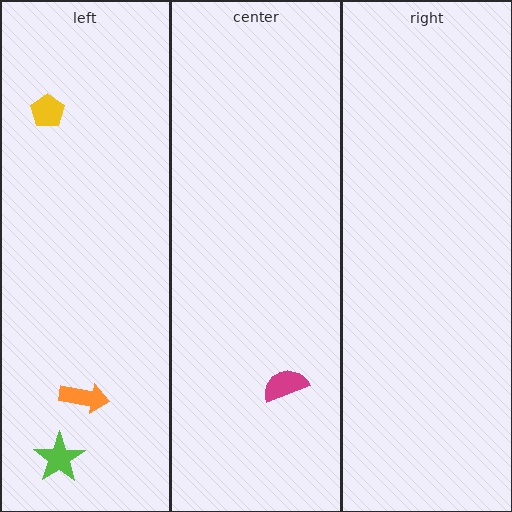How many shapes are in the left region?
3.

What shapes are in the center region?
The magenta semicircle.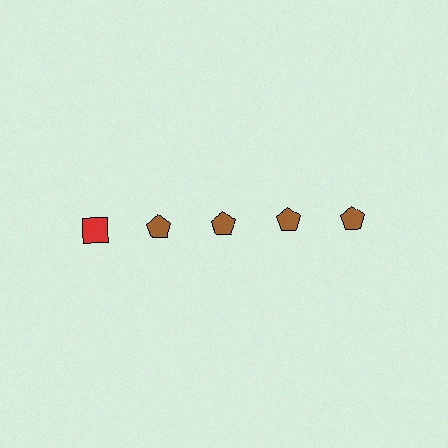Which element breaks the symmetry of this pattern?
The red square in the top row, leftmost column breaks the symmetry. All other shapes are brown pentagons.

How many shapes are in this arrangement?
There are 5 shapes arranged in a grid pattern.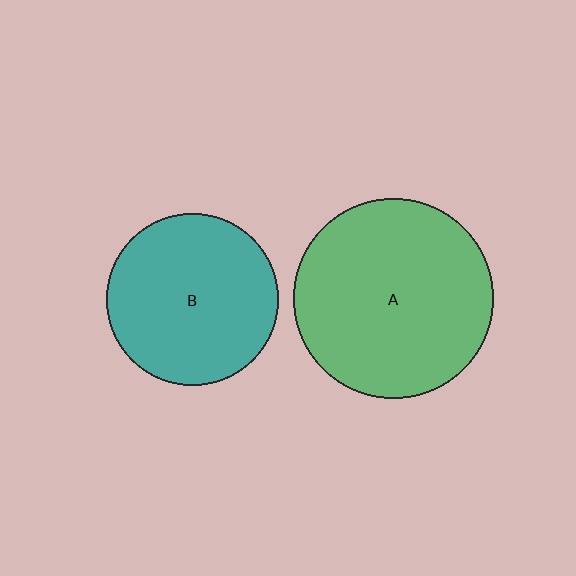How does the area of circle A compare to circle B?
Approximately 1.3 times.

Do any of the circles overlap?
No, none of the circles overlap.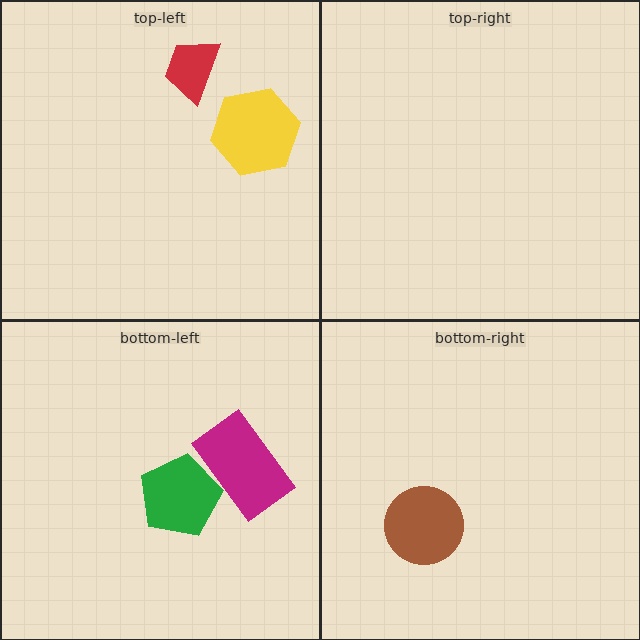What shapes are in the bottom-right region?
The brown circle.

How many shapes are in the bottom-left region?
2.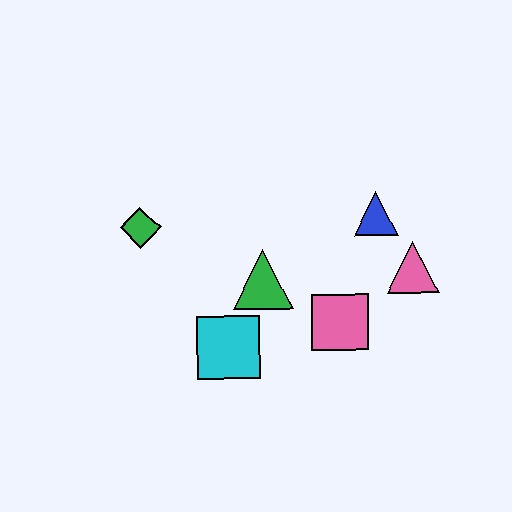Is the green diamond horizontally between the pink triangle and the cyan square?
No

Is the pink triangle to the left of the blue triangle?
No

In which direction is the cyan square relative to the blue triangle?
The cyan square is to the left of the blue triangle.